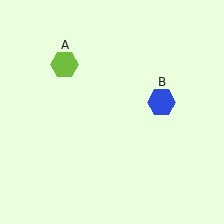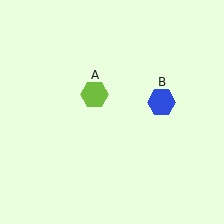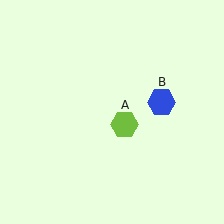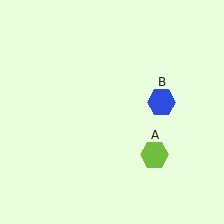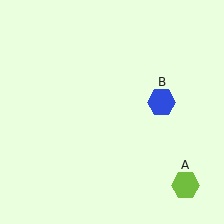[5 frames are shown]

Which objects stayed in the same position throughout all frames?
Blue hexagon (object B) remained stationary.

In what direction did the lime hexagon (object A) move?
The lime hexagon (object A) moved down and to the right.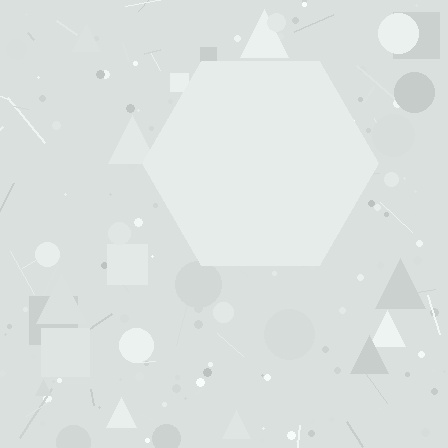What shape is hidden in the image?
A hexagon is hidden in the image.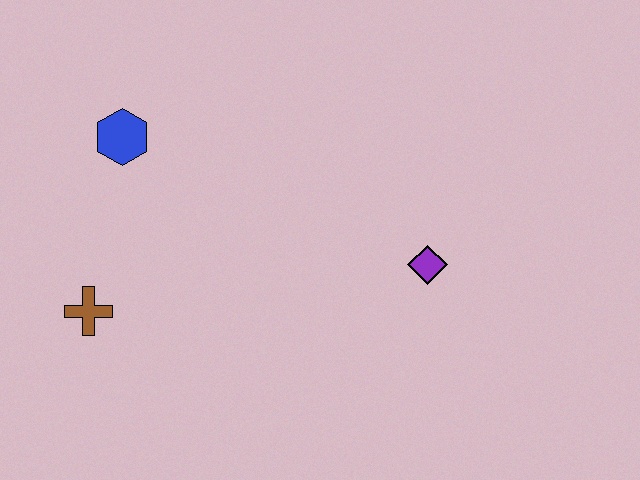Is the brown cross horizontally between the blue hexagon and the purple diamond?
No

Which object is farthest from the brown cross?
The purple diamond is farthest from the brown cross.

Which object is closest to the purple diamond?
The blue hexagon is closest to the purple diamond.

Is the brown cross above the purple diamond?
No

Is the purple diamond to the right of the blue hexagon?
Yes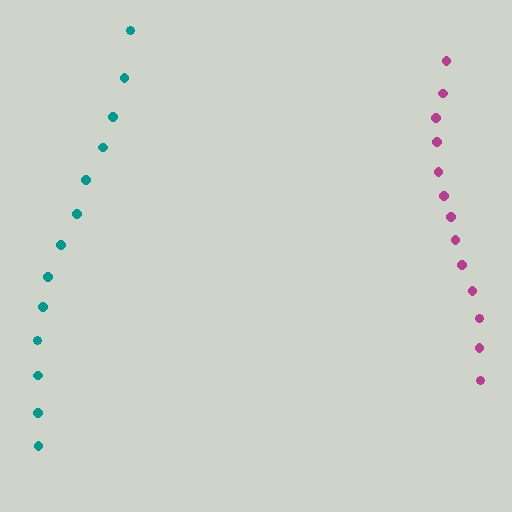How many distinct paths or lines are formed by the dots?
There are 2 distinct paths.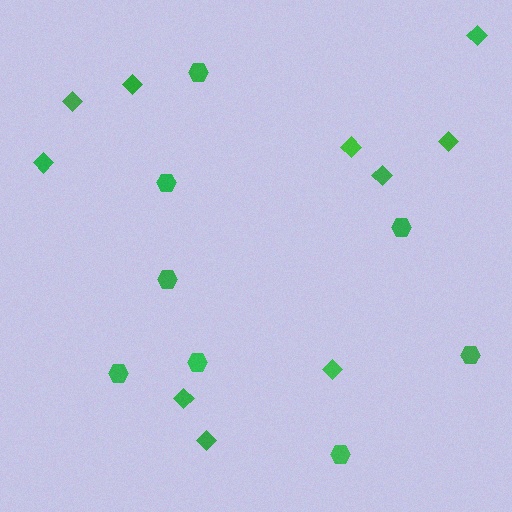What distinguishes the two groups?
There are 2 groups: one group of diamonds (10) and one group of hexagons (8).